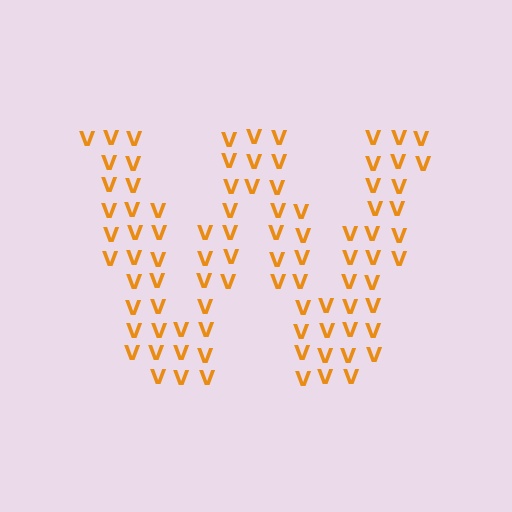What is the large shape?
The large shape is the letter W.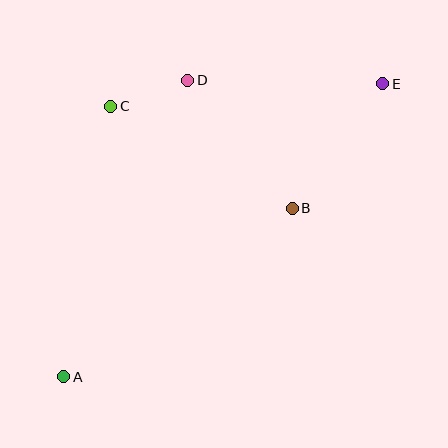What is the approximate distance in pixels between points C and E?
The distance between C and E is approximately 273 pixels.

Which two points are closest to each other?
Points C and D are closest to each other.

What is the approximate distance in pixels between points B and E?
The distance between B and E is approximately 154 pixels.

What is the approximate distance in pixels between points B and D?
The distance between B and D is approximately 165 pixels.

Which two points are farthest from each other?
Points A and E are farthest from each other.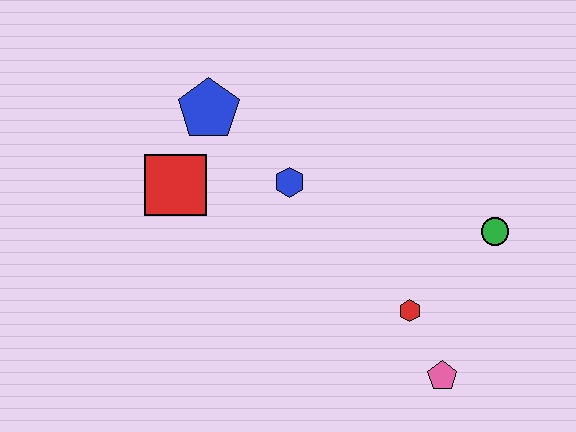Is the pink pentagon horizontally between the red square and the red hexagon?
No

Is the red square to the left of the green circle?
Yes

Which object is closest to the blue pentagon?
The red square is closest to the blue pentagon.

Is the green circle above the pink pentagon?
Yes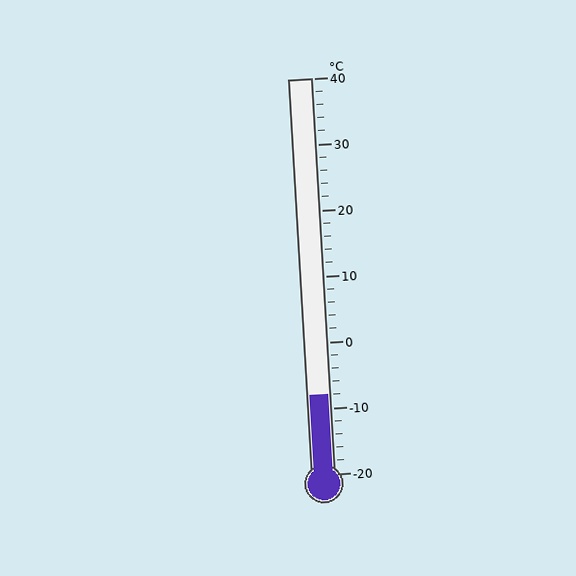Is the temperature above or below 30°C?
The temperature is below 30°C.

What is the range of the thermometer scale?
The thermometer scale ranges from -20°C to 40°C.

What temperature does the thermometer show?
The thermometer shows approximately -8°C.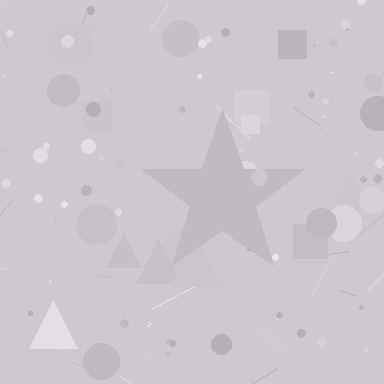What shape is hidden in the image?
A star is hidden in the image.